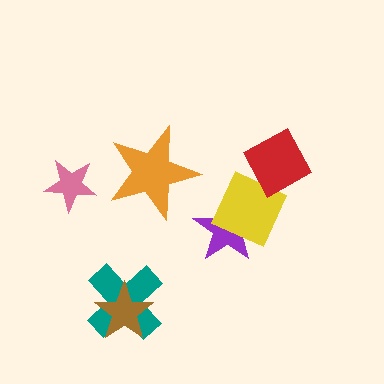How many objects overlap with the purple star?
1 object overlaps with the purple star.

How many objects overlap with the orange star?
0 objects overlap with the orange star.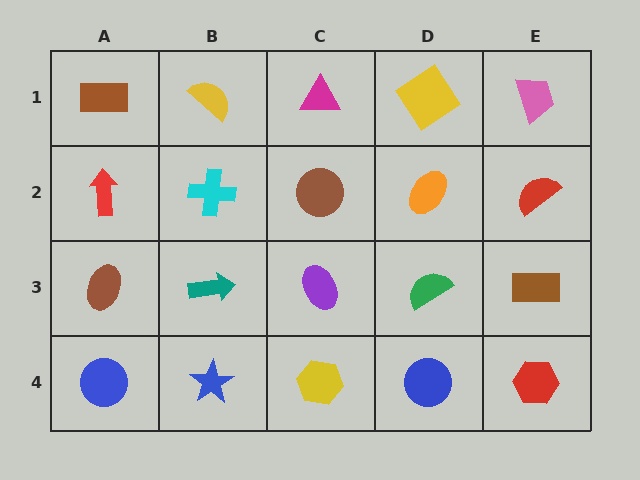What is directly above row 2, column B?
A yellow semicircle.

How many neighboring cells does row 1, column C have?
3.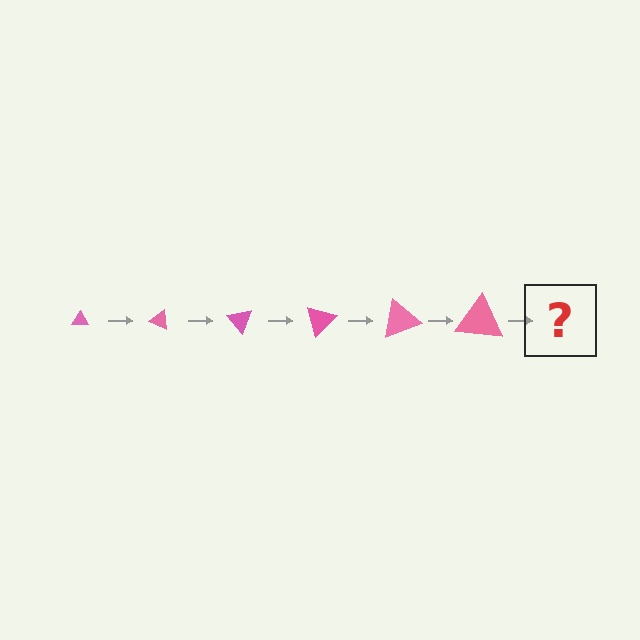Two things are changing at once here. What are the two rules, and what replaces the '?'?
The two rules are that the triangle grows larger each step and it rotates 25 degrees each step. The '?' should be a triangle, larger than the previous one and rotated 150 degrees from the start.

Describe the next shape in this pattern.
It should be a triangle, larger than the previous one and rotated 150 degrees from the start.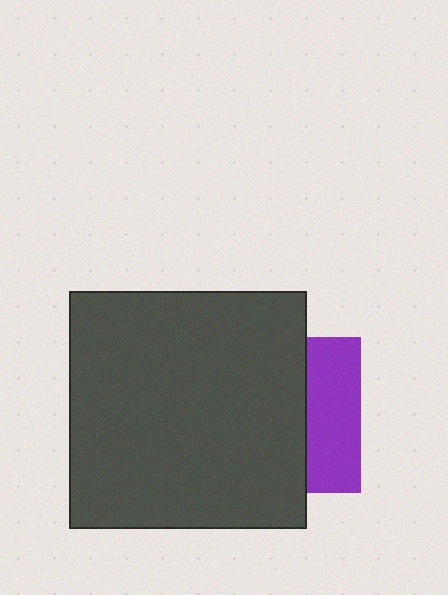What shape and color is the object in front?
The object in front is a dark gray square.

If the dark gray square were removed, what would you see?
You would see the complete purple square.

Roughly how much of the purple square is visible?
A small part of it is visible (roughly 34%).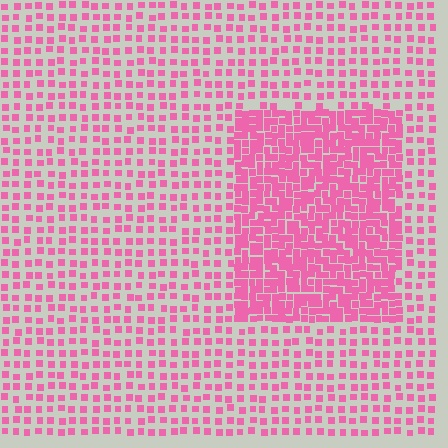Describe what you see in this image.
The image contains small pink elements arranged at two different densities. A rectangle-shaped region is visible where the elements are more densely packed than the surrounding area.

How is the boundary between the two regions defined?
The boundary is defined by a change in element density (approximately 2.3x ratio). All elements are the same color, size, and shape.